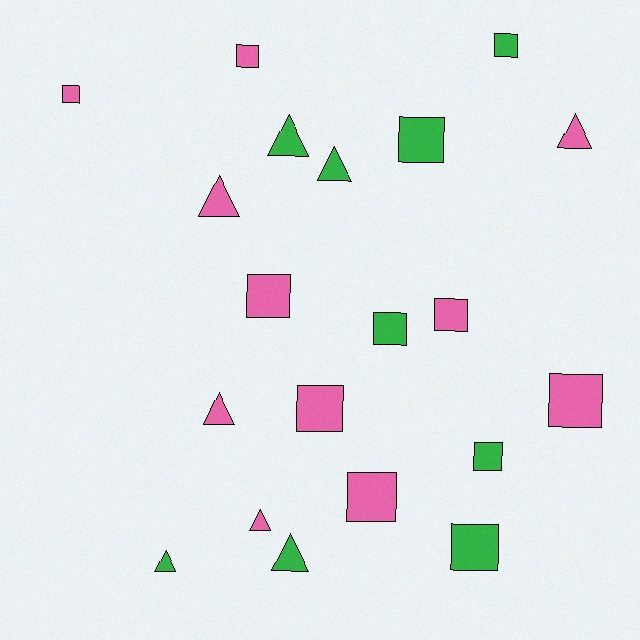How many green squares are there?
There are 5 green squares.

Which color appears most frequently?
Pink, with 11 objects.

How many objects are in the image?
There are 20 objects.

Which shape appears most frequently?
Square, with 12 objects.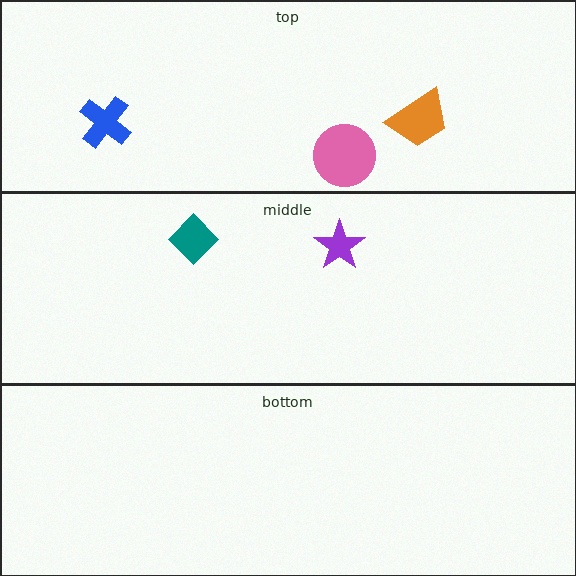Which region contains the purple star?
The middle region.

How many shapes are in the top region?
3.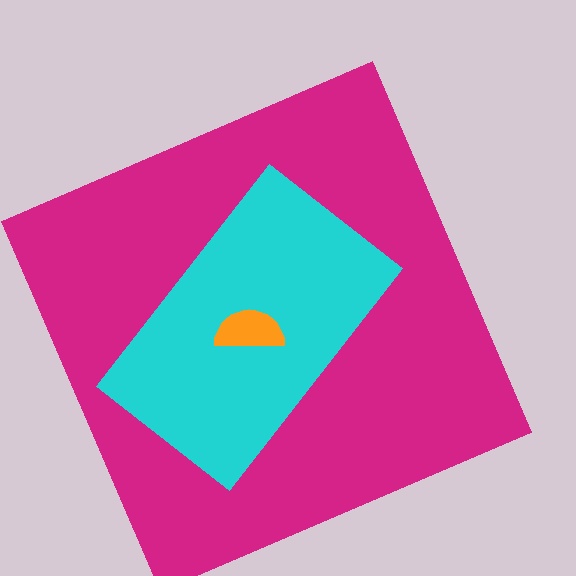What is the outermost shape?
The magenta square.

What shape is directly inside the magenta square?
The cyan rectangle.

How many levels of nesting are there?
3.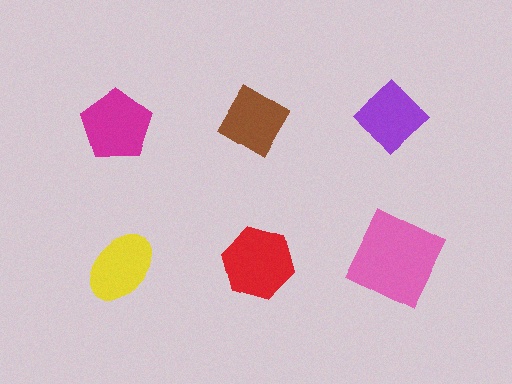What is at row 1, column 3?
A purple diamond.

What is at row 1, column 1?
A magenta pentagon.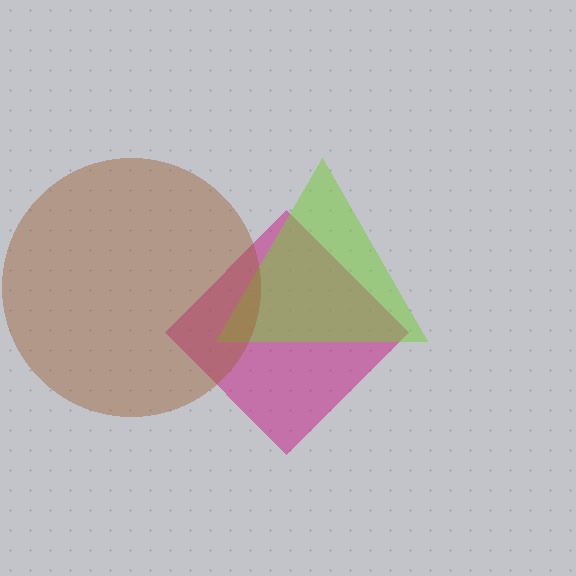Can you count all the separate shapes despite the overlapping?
Yes, there are 3 separate shapes.